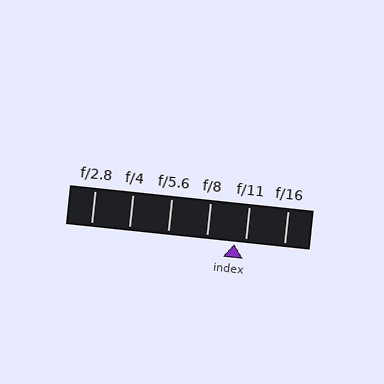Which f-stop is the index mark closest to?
The index mark is closest to f/11.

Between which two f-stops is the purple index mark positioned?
The index mark is between f/8 and f/11.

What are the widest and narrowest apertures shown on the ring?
The widest aperture shown is f/2.8 and the narrowest is f/16.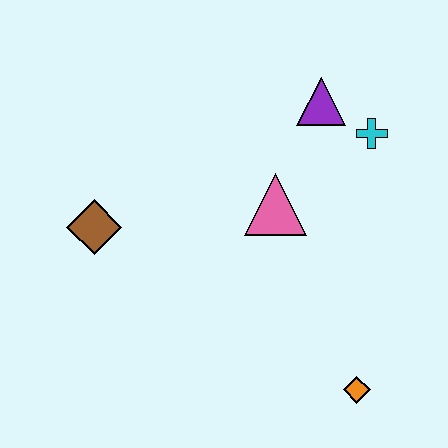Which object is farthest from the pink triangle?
The orange diamond is farthest from the pink triangle.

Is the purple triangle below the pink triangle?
No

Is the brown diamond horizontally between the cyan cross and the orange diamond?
No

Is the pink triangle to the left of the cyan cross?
Yes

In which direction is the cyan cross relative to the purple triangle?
The cyan cross is to the right of the purple triangle.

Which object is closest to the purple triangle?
The cyan cross is closest to the purple triangle.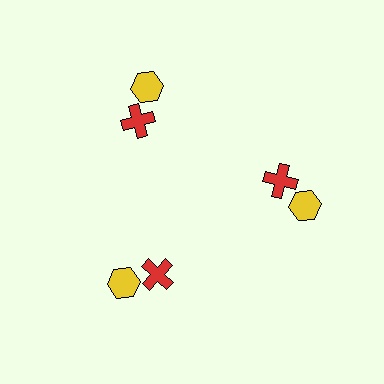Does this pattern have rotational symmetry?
Yes, this pattern has 3-fold rotational symmetry. It looks the same after rotating 120 degrees around the center.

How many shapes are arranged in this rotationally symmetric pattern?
There are 6 shapes, arranged in 3 groups of 2.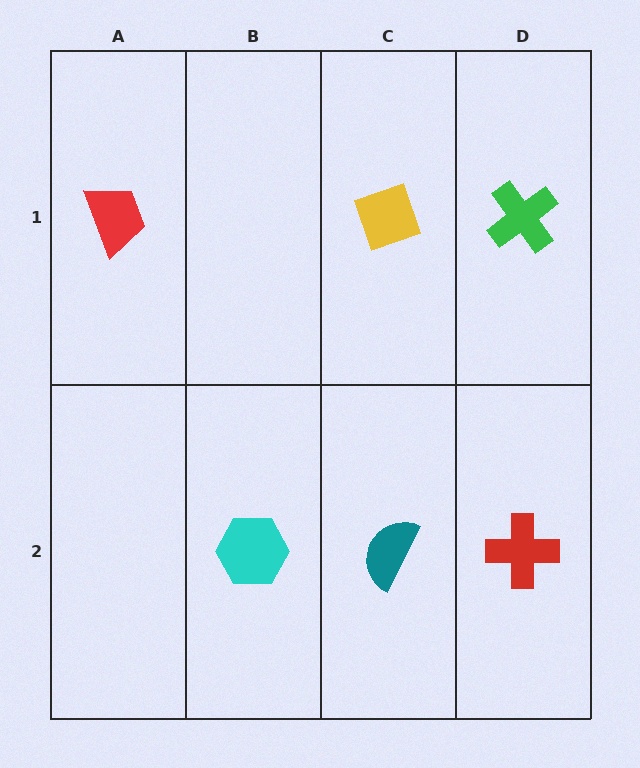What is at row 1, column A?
A red trapezoid.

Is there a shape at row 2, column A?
No, that cell is empty.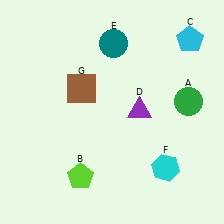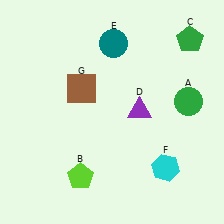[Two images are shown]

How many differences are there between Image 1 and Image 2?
There is 1 difference between the two images.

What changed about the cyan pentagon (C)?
In Image 1, C is cyan. In Image 2, it changed to green.